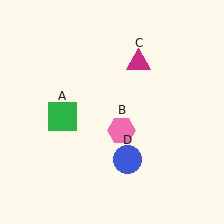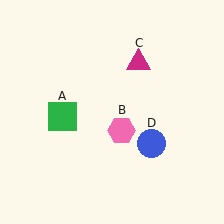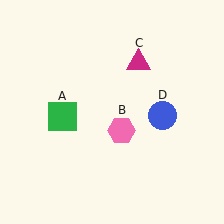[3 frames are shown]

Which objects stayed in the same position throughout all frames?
Green square (object A) and pink hexagon (object B) and magenta triangle (object C) remained stationary.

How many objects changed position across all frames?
1 object changed position: blue circle (object D).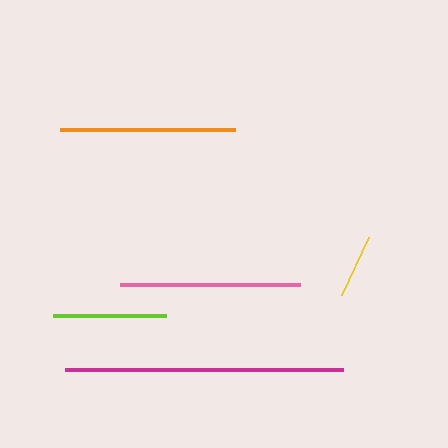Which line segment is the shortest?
The yellow line is the shortest at approximately 64 pixels.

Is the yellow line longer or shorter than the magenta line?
The magenta line is longer than the yellow line.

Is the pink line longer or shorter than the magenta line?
The magenta line is longer than the pink line.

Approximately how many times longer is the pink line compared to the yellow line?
The pink line is approximately 2.8 times the length of the yellow line.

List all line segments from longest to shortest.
From longest to shortest: magenta, pink, orange, lime, yellow.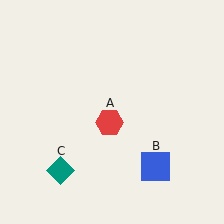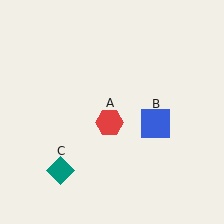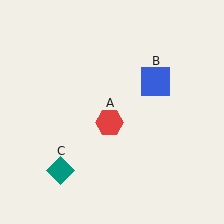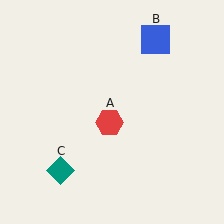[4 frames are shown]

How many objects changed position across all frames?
1 object changed position: blue square (object B).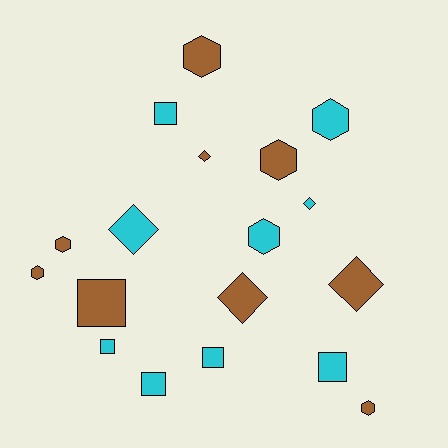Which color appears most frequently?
Cyan, with 9 objects.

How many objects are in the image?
There are 18 objects.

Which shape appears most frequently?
Hexagon, with 7 objects.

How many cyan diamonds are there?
There are 2 cyan diamonds.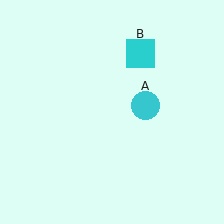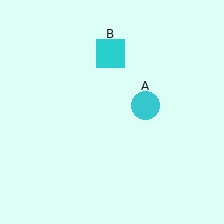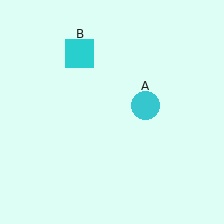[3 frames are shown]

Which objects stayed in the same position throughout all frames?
Cyan circle (object A) remained stationary.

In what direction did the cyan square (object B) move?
The cyan square (object B) moved left.